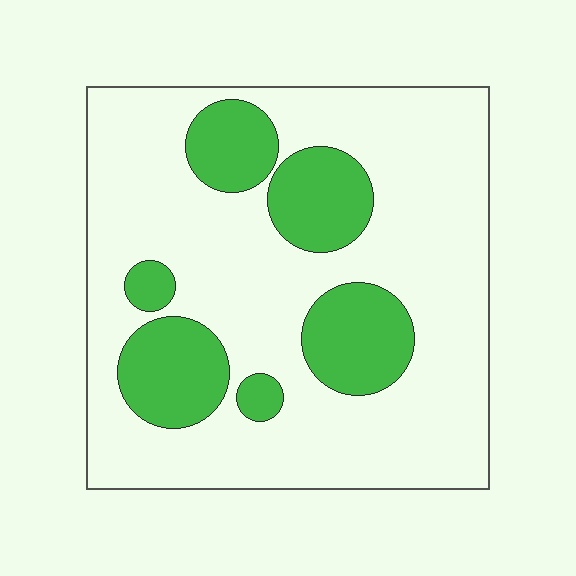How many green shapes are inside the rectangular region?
6.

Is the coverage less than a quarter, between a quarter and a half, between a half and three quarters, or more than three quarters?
Less than a quarter.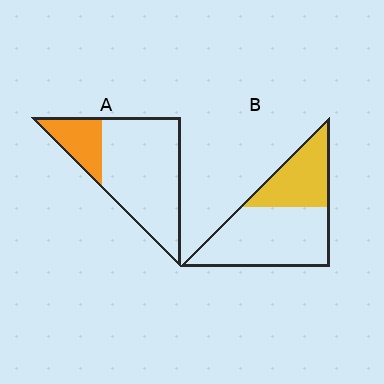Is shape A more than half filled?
No.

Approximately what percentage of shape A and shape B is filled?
A is approximately 25% and B is approximately 35%.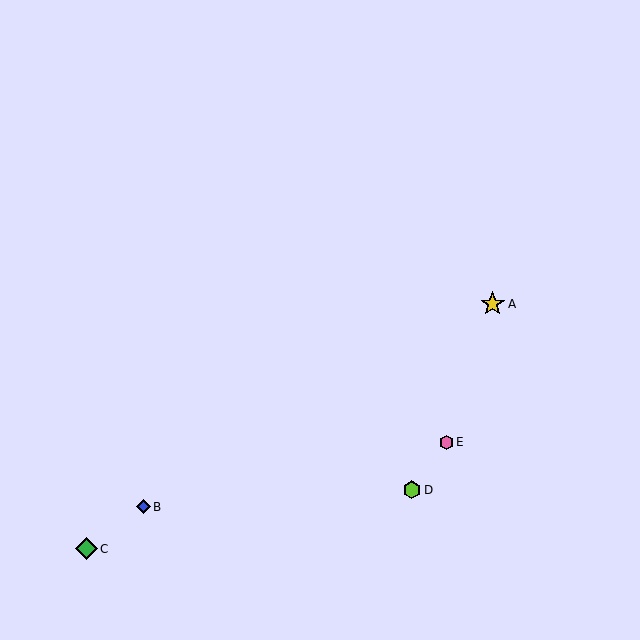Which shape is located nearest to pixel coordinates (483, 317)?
The yellow star (labeled A) at (493, 304) is nearest to that location.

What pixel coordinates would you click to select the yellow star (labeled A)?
Click at (493, 304) to select the yellow star A.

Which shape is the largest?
The yellow star (labeled A) is the largest.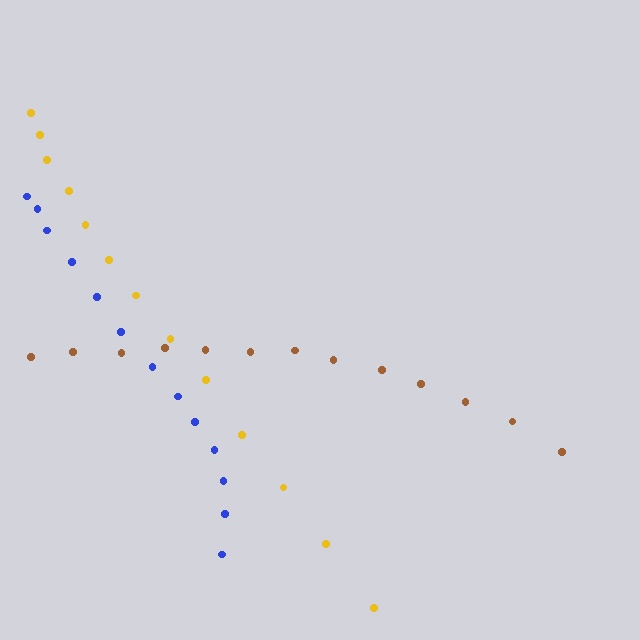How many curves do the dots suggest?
There are 3 distinct paths.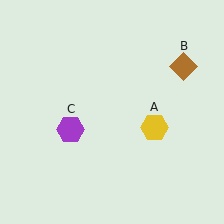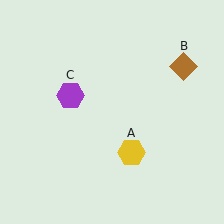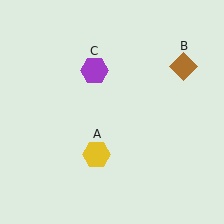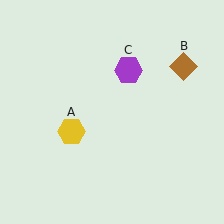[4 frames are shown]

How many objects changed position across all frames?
2 objects changed position: yellow hexagon (object A), purple hexagon (object C).